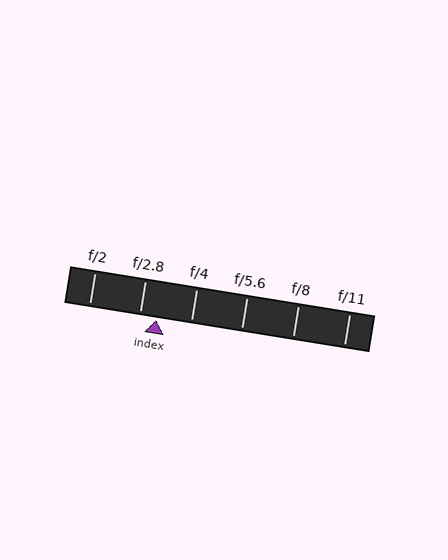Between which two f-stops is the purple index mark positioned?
The index mark is between f/2.8 and f/4.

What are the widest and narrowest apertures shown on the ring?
The widest aperture shown is f/2 and the narrowest is f/11.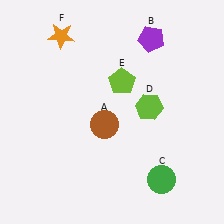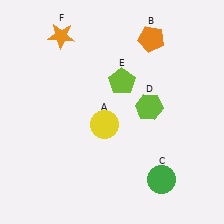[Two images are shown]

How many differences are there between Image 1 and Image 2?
There are 2 differences between the two images.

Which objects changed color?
A changed from brown to yellow. B changed from purple to orange.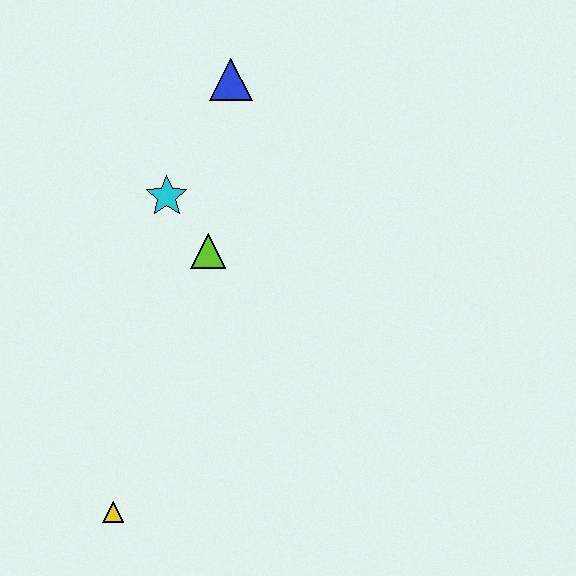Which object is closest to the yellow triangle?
The lime triangle is closest to the yellow triangle.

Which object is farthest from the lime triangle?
The yellow triangle is farthest from the lime triangle.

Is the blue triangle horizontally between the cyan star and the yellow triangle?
No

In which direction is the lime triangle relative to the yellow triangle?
The lime triangle is above the yellow triangle.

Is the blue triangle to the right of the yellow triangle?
Yes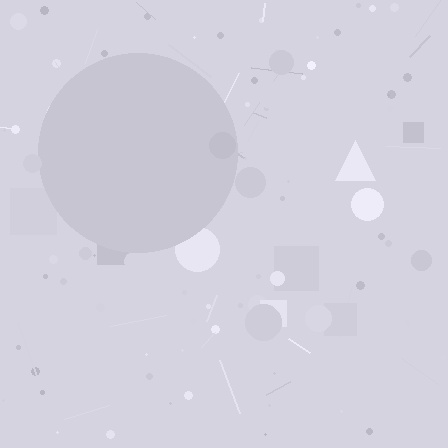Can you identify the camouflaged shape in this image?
The camouflaged shape is a circle.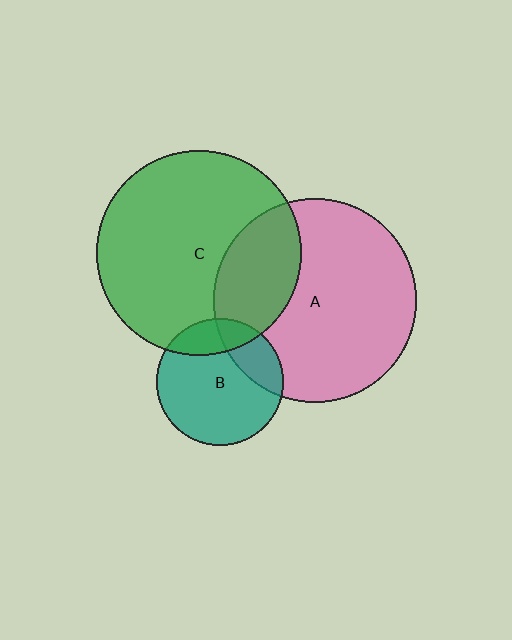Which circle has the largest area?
Circle C (green).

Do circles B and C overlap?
Yes.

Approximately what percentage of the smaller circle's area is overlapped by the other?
Approximately 20%.